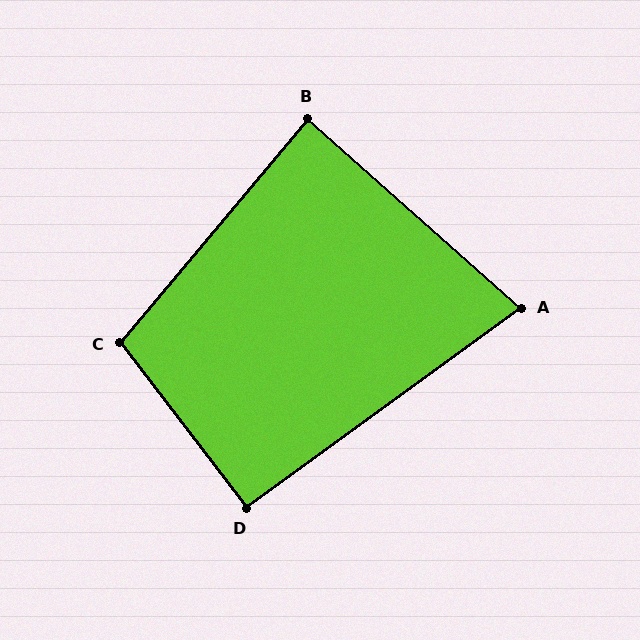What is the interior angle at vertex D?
Approximately 92 degrees (approximately right).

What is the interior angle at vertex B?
Approximately 88 degrees (approximately right).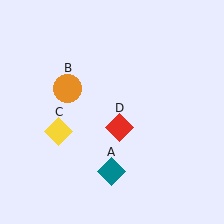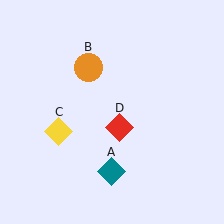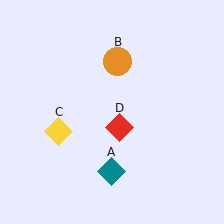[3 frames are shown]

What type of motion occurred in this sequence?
The orange circle (object B) rotated clockwise around the center of the scene.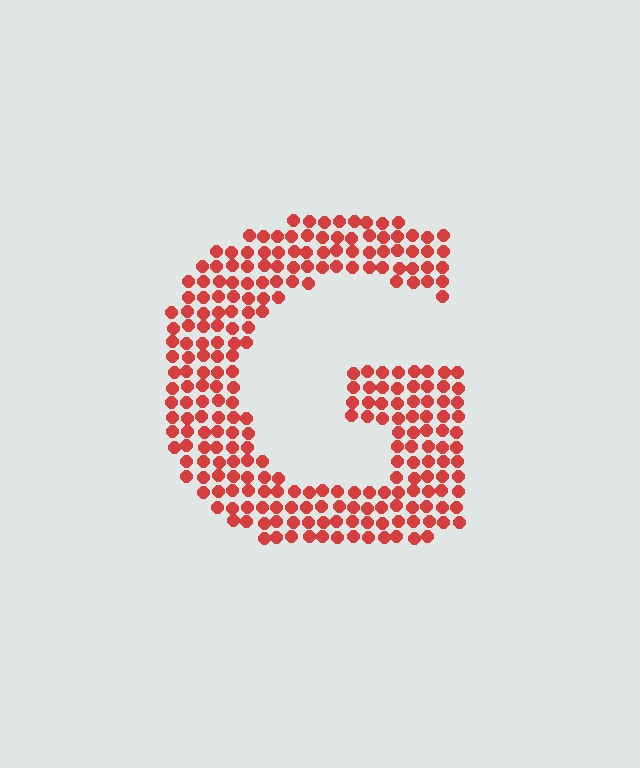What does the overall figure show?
The overall figure shows the letter G.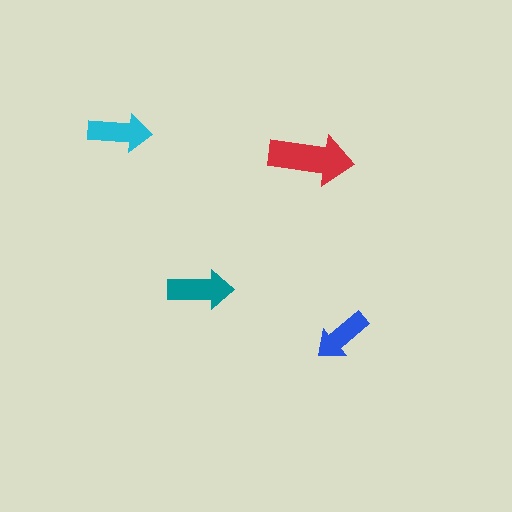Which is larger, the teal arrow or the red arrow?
The red one.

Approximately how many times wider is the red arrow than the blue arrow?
About 1.5 times wider.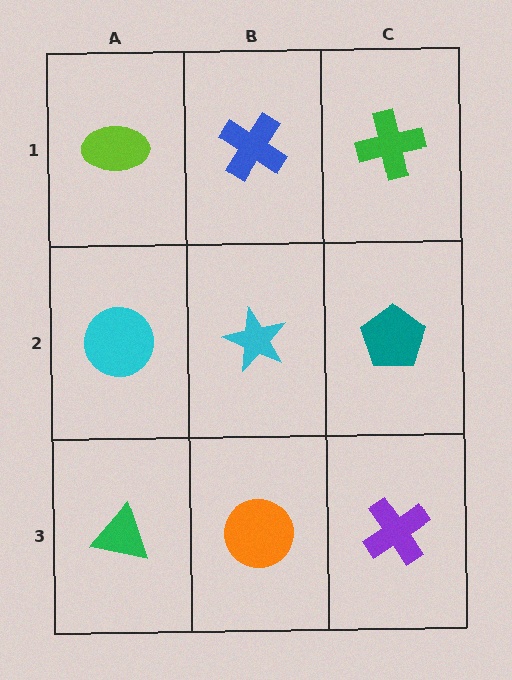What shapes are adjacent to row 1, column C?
A teal pentagon (row 2, column C), a blue cross (row 1, column B).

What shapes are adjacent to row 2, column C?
A green cross (row 1, column C), a purple cross (row 3, column C), a cyan star (row 2, column B).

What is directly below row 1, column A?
A cyan circle.